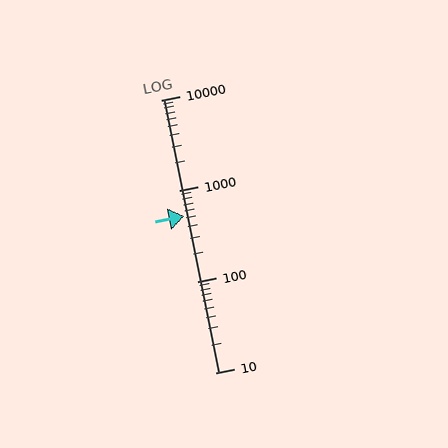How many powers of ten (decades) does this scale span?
The scale spans 3 decades, from 10 to 10000.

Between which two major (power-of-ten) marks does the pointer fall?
The pointer is between 100 and 1000.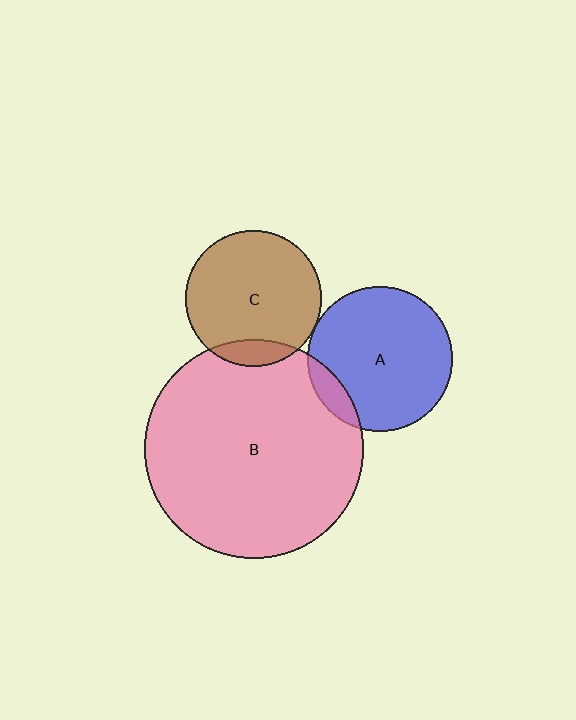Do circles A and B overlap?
Yes.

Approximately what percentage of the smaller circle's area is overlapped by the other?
Approximately 10%.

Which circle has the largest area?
Circle B (pink).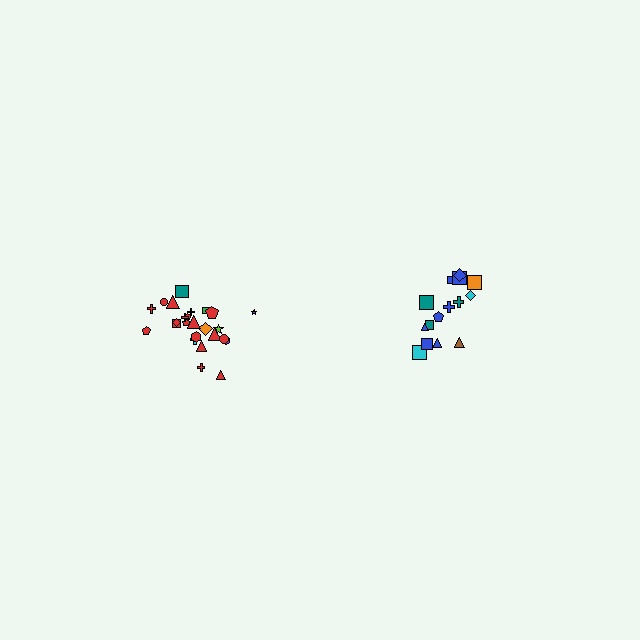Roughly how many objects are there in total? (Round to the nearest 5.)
Roughly 40 objects in total.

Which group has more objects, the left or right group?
The left group.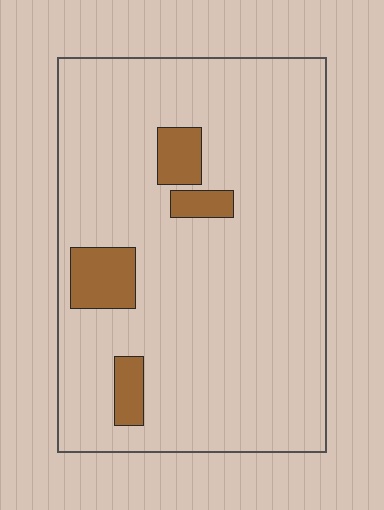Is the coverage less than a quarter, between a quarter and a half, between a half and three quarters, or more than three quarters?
Less than a quarter.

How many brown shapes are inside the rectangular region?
4.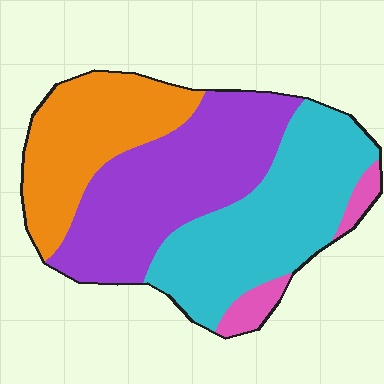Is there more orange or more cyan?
Cyan.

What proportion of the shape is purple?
Purple covers 35% of the shape.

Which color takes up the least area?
Pink, at roughly 5%.